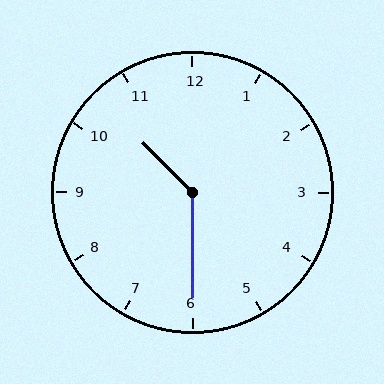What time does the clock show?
10:30.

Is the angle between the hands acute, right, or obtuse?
It is obtuse.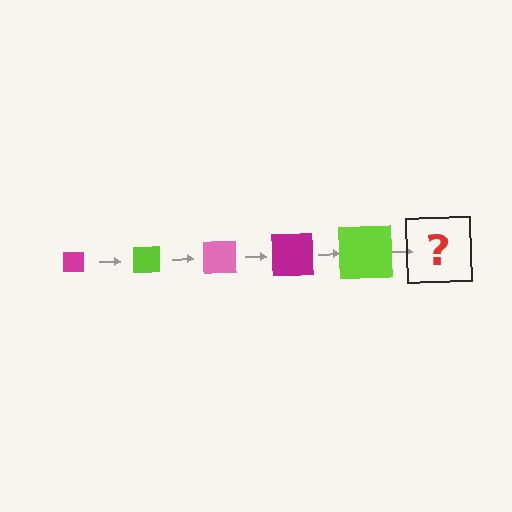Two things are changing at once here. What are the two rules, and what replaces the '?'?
The two rules are that the square grows larger each step and the color cycles through magenta, lime, and pink. The '?' should be a pink square, larger than the previous one.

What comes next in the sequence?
The next element should be a pink square, larger than the previous one.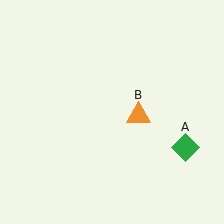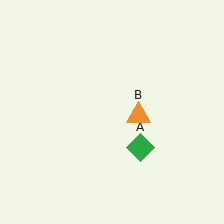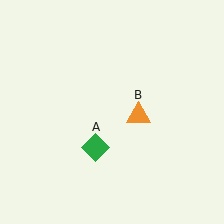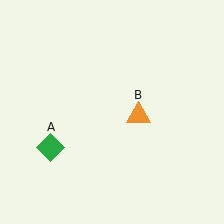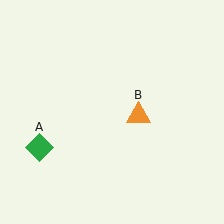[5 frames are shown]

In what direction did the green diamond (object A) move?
The green diamond (object A) moved left.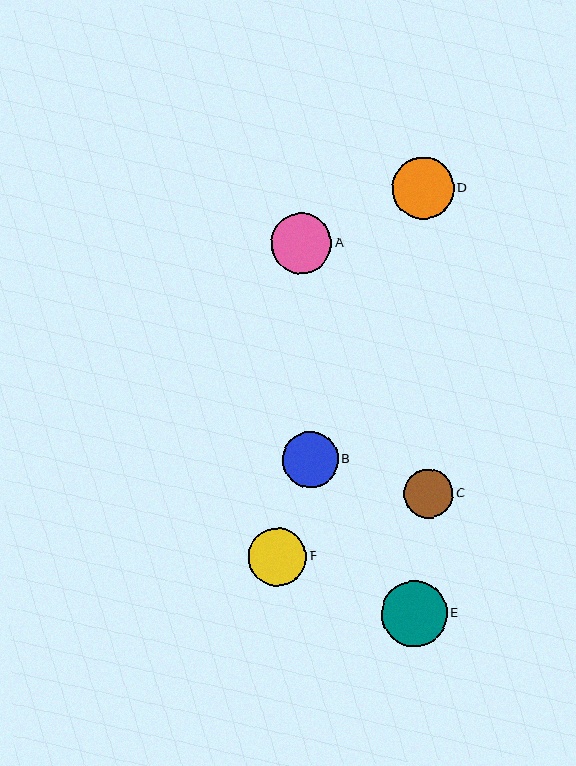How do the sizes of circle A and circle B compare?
Circle A and circle B are approximately the same size.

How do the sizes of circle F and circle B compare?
Circle F and circle B are approximately the same size.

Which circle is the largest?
Circle E is the largest with a size of approximately 66 pixels.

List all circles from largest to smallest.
From largest to smallest: E, D, A, F, B, C.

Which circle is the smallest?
Circle C is the smallest with a size of approximately 49 pixels.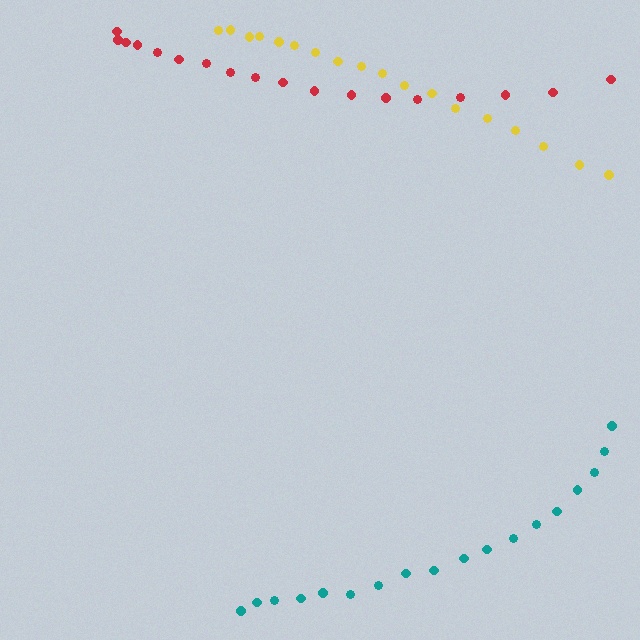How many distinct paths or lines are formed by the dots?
There are 3 distinct paths.